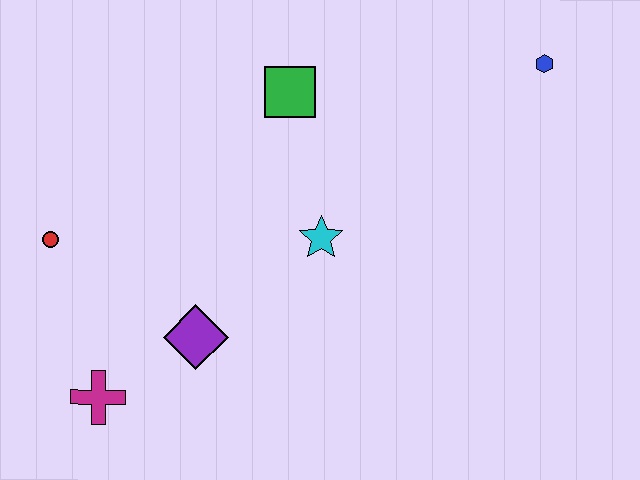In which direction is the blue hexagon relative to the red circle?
The blue hexagon is to the right of the red circle.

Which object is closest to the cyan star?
The green square is closest to the cyan star.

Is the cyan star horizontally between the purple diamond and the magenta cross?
No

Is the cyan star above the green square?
No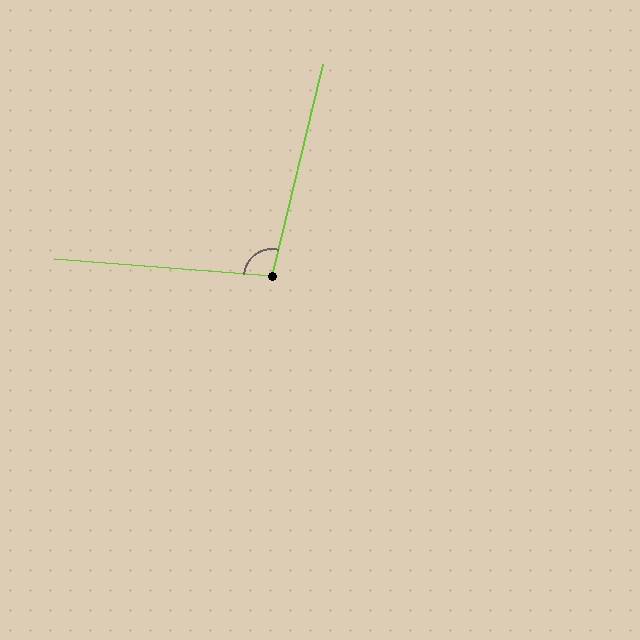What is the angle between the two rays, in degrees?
Approximately 99 degrees.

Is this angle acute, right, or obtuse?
It is obtuse.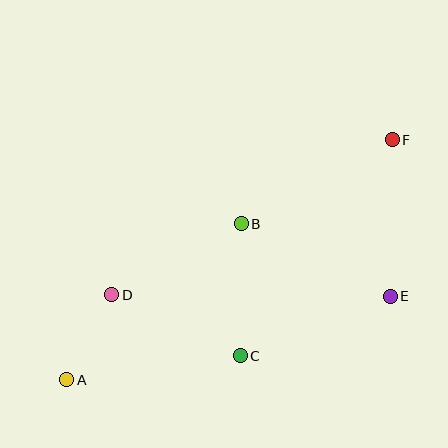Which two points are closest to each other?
Points A and D are closest to each other.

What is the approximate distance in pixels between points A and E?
The distance between A and E is approximately 334 pixels.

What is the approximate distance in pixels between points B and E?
The distance between B and E is approximately 166 pixels.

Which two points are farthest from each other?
Points A and F are farthest from each other.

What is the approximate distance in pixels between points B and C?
The distance between B and C is approximately 132 pixels.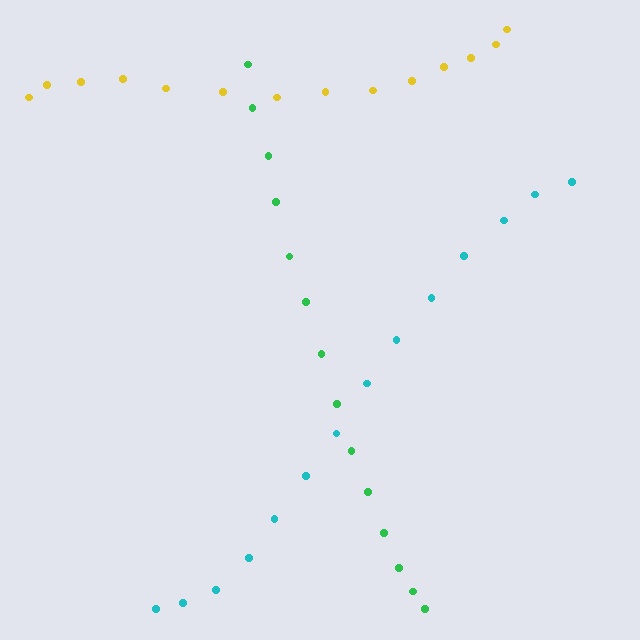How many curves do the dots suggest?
There are 3 distinct paths.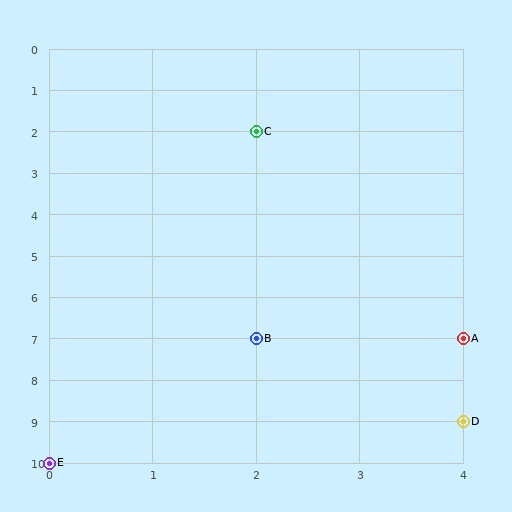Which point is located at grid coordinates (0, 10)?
Point E is at (0, 10).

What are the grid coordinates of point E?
Point E is at grid coordinates (0, 10).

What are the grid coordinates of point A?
Point A is at grid coordinates (4, 7).